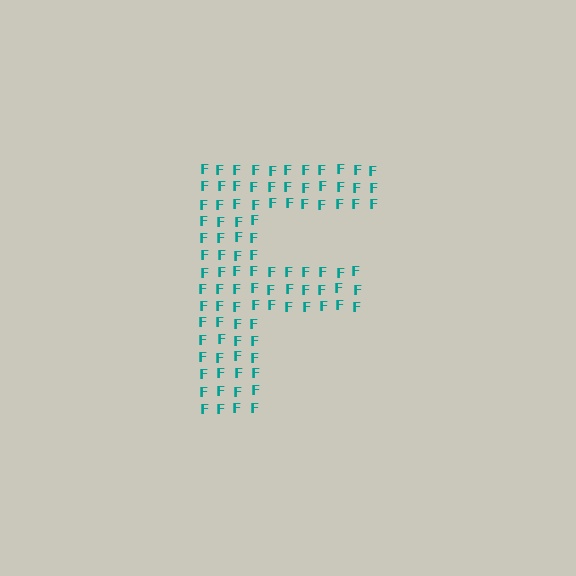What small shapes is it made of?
It is made of small letter F's.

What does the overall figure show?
The overall figure shows the letter F.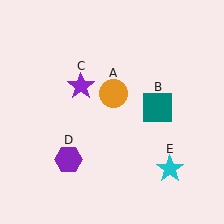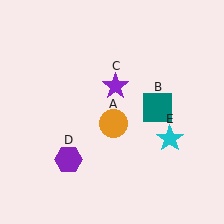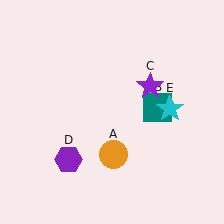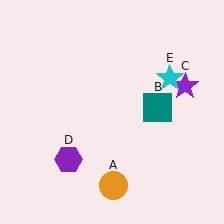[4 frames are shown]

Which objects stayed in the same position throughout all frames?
Teal square (object B) and purple hexagon (object D) remained stationary.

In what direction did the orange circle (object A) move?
The orange circle (object A) moved down.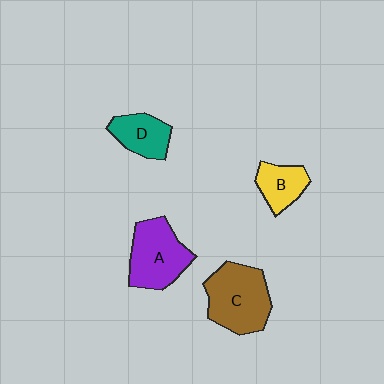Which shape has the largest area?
Shape C (brown).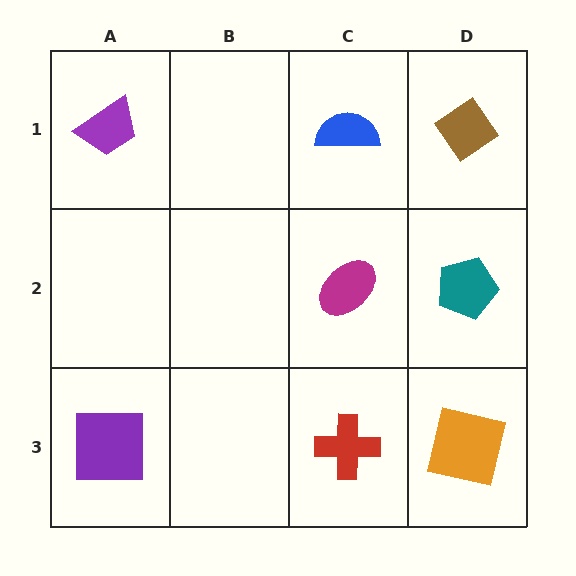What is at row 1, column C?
A blue semicircle.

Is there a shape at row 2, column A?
No, that cell is empty.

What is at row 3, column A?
A purple square.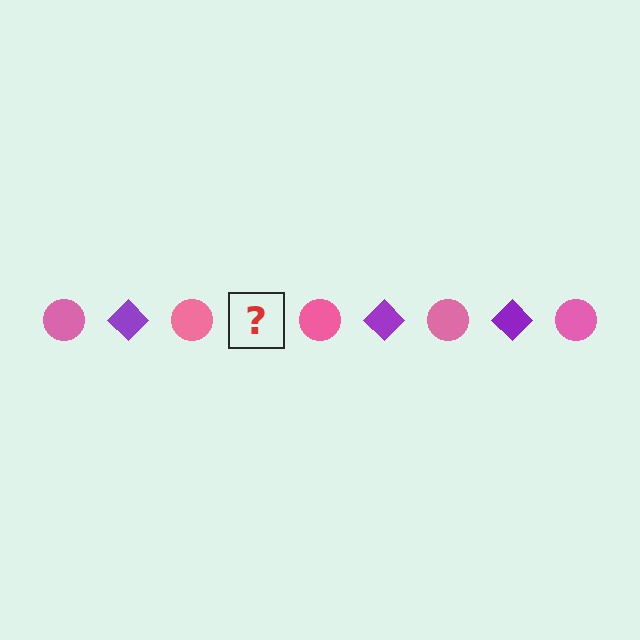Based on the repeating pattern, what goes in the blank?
The blank should be a purple diamond.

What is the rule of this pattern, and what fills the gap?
The rule is that the pattern alternates between pink circle and purple diamond. The gap should be filled with a purple diamond.